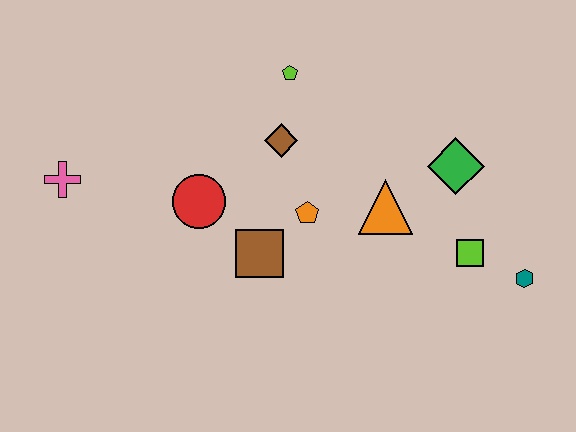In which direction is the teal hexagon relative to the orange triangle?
The teal hexagon is to the right of the orange triangle.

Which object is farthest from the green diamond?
The pink cross is farthest from the green diamond.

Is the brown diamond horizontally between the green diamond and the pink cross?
Yes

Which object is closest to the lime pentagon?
The brown diamond is closest to the lime pentagon.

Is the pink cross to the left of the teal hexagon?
Yes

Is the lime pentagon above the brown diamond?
Yes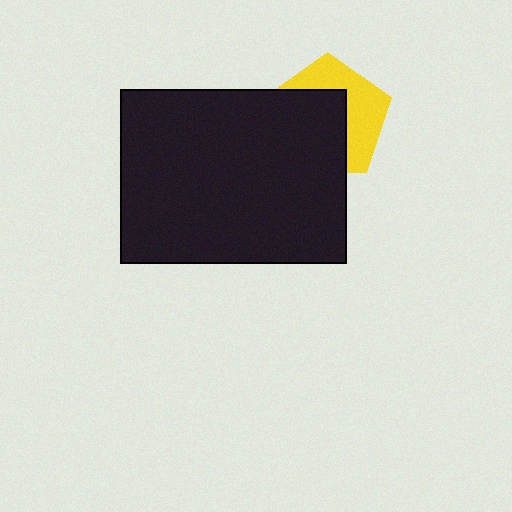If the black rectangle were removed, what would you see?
You would see the complete yellow pentagon.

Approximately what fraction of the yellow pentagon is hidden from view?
Roughly 56% of the yellow pentagon is hidden behind the black rectangle.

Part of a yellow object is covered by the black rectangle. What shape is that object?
It is a pentagon.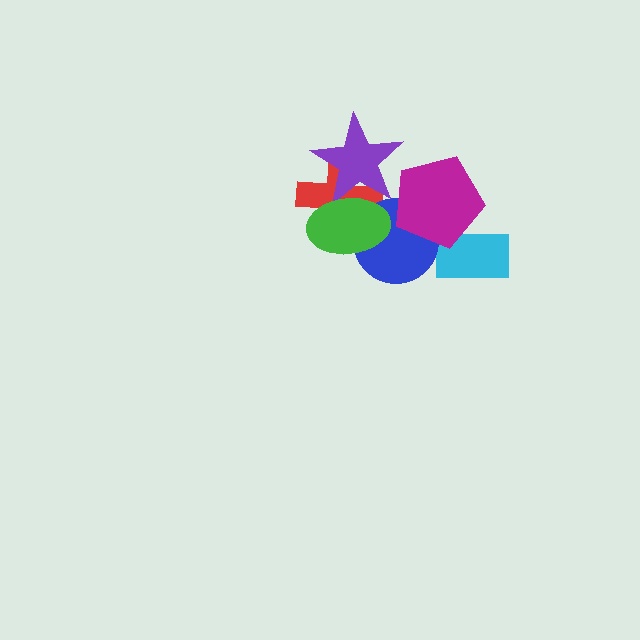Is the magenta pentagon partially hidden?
No, no other shape covers it.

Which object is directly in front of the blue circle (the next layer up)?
The green ellipse is directly in front of the blue circle.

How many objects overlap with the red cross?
3 objects overlap with the red cross.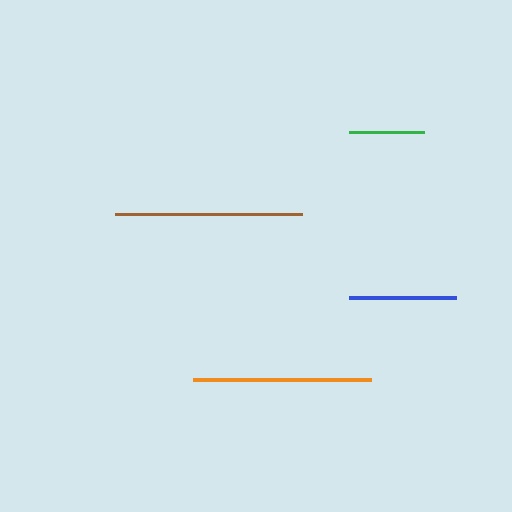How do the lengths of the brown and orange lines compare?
The brown and orange lines are approximately the same length.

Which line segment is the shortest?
The green line is the shortest at approximately 74 pixels.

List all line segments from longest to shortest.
From longest to shortest: brown, orange, blue, green.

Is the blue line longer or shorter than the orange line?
The orange line is longer than the blue line.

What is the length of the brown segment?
The brown segment is approximately 187 pixels long.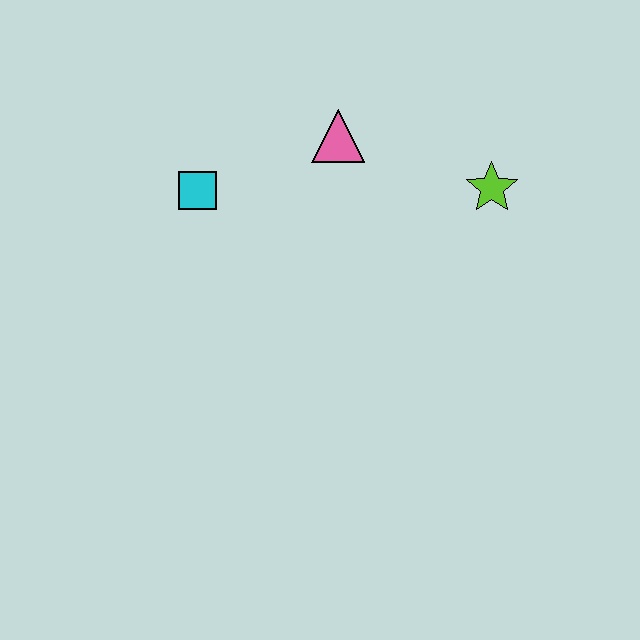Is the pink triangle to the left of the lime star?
Yes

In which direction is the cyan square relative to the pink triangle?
The cyan square is to the left of the pink triangle.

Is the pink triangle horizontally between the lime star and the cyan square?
Yes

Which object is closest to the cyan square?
The pink triangle is closest to the cyan square.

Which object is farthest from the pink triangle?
The lime star is farthest from the pink triangle.